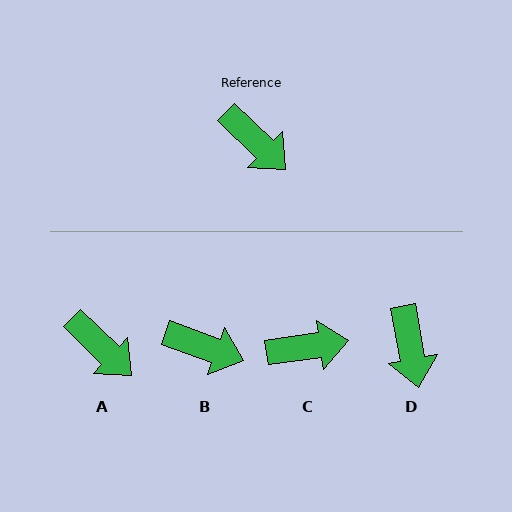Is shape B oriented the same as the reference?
No, it is off by about 24 degrees.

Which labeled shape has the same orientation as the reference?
A.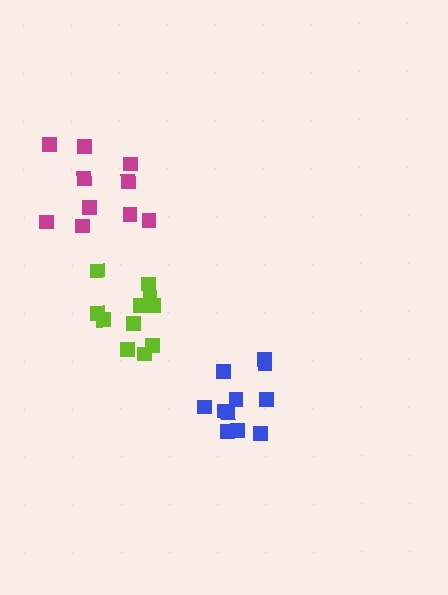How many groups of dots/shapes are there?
There are 3 groups.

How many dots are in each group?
Group 1: 11 dots, Group 2: 10 dots, Group 3: 11 dots (32 total).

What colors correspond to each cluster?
The clusters are colored: lime, magenta, blue.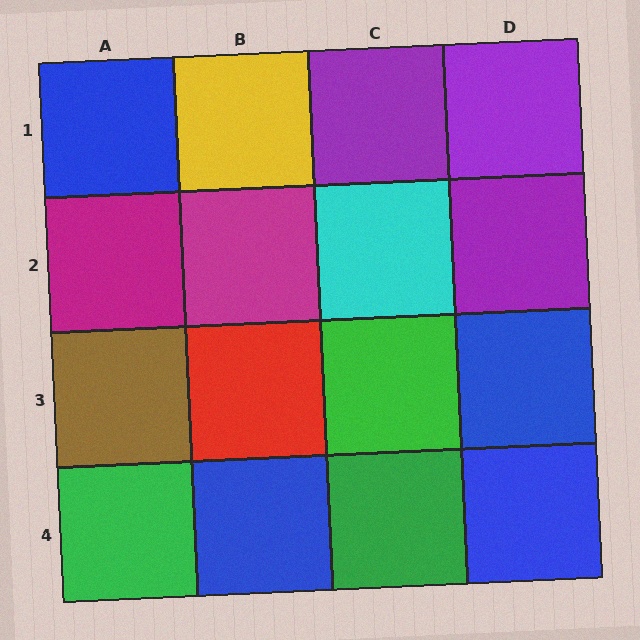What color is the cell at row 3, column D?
Blue.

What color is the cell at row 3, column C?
Green.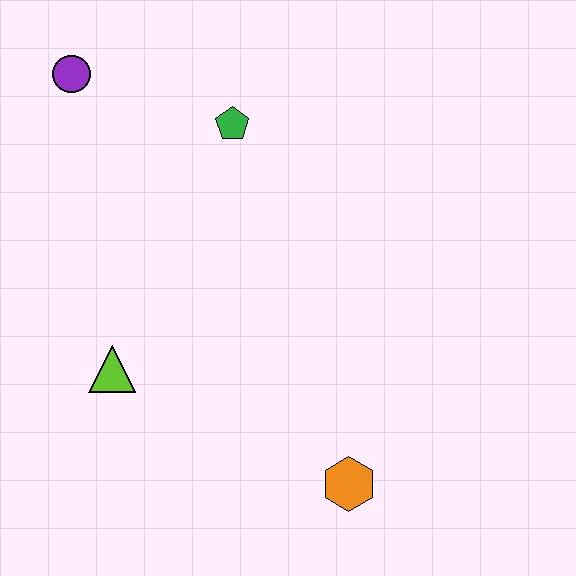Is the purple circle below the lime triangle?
No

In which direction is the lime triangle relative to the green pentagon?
The lime triangle is below the green pentagon.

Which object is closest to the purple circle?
The green pentagon is closest to the purple circle.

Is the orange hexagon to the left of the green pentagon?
No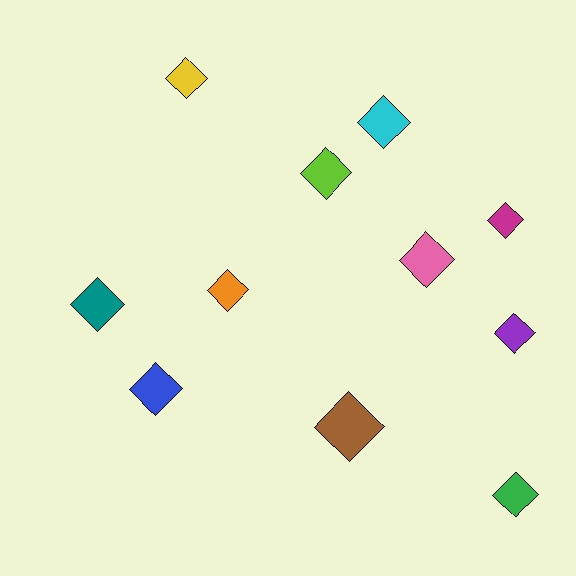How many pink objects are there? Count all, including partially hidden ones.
There is 1 pink object.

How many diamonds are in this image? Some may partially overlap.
There are 11 diamonds.